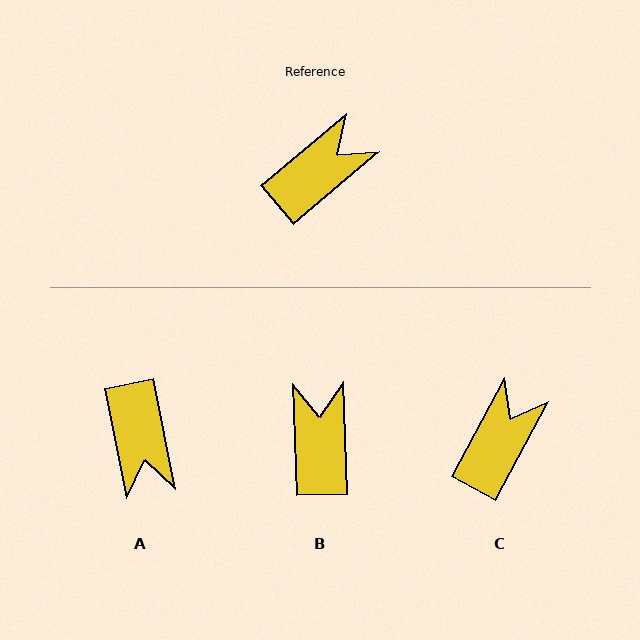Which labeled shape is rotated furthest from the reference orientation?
A, about 119 degrees away.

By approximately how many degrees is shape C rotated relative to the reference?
Approximately 22 degrees counter-clockwise.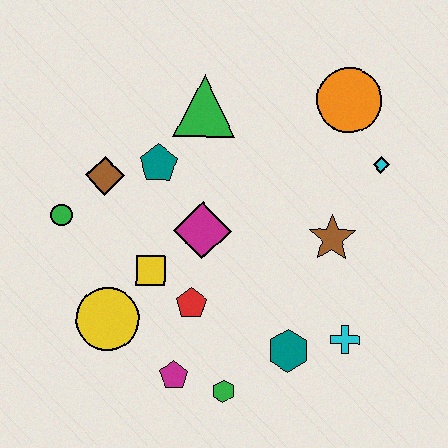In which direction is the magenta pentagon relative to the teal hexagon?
The magenta pentagon is to the left of the teal hexagon.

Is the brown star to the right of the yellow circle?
Yes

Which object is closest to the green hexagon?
The magenta pentagon is closest to the green hexagon.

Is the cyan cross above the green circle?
No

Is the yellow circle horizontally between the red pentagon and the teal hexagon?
No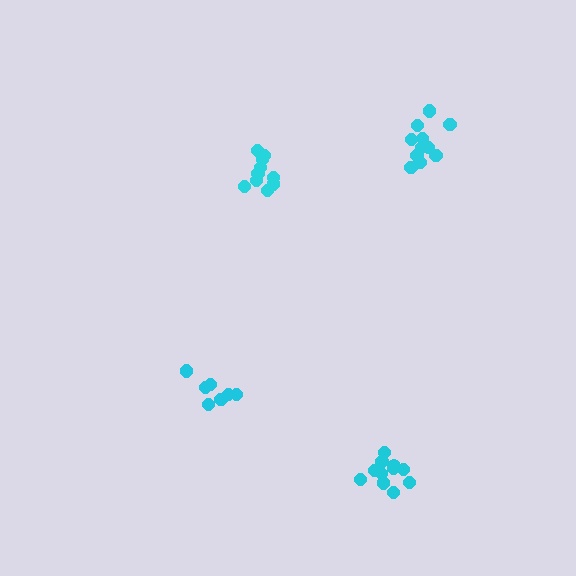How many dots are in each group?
Group 1: 10 dots, Group 2: 7 dots, Group 3: 11 dots, Group 4: 11 dots (39 total).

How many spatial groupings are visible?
There are 4 spatial groupings.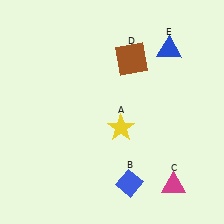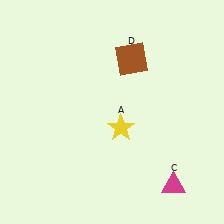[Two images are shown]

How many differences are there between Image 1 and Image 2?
There are 2 differences between the two images.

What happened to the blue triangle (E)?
The blue triangle (E) was removed in Image 2. It was in the top-right area of Image 1.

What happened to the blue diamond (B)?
The blue diamond (B) was removed in Image 2. It was in the bottom-right area of Image 1.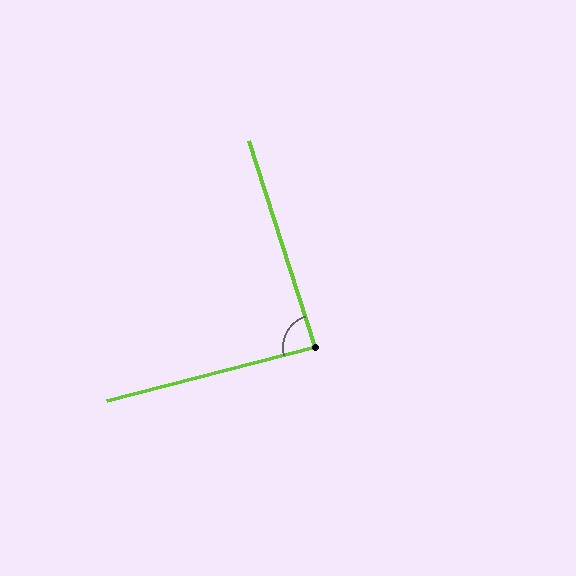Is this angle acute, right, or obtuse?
It is approximately a right angle.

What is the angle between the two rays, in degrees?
Approximately 87 degrees.